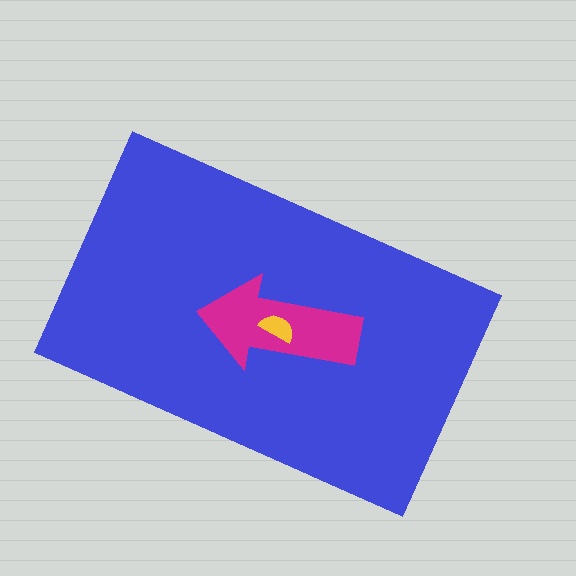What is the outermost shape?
The blue rectangle.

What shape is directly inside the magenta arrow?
The yellow semicircle.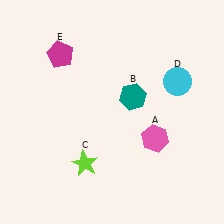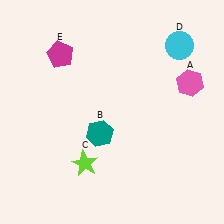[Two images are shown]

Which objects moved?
The objects that moved are: the pink hexagon (A), the teal hexagon (B), the cyan circle (D).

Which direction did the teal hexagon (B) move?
The teal hexagon (B) moved down.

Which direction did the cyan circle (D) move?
The cyan circle (D) moved up.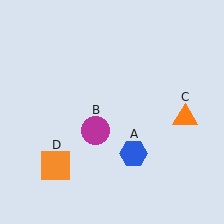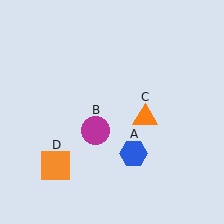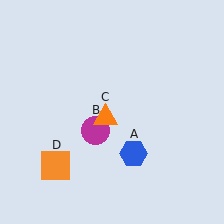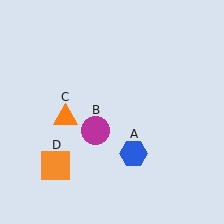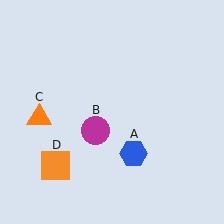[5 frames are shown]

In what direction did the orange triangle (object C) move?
The orange triangle (object C) moved left.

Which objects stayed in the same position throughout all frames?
Blue hexagon (object A) and magenta circle (object B) and orange square (object D) remained stationary.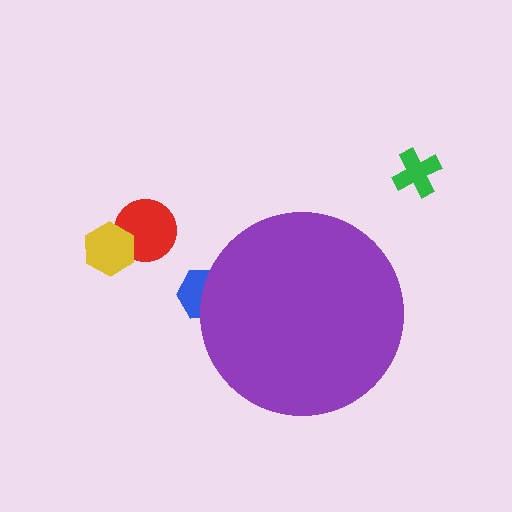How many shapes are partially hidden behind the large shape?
1 shape is partially hidden.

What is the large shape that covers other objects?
A purple circle.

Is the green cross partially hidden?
No, the green cross is fully visible.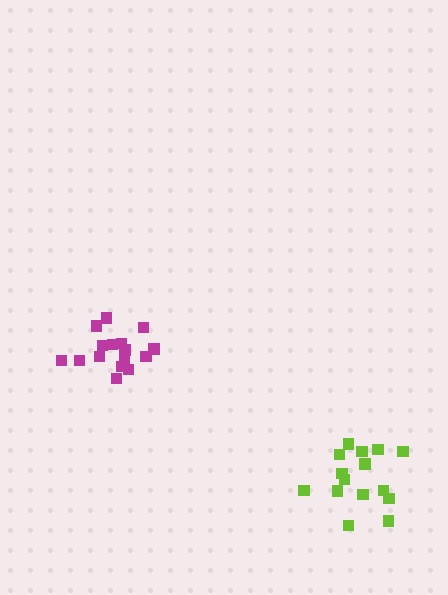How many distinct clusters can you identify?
There are 2 distinct clusters.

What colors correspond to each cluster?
The clusters are colored: magenta, lime.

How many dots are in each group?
Group 1: 16 dots, Group 2: 15 dots (31 total).